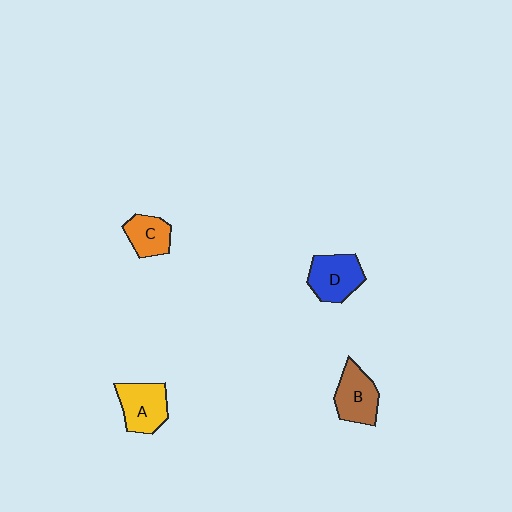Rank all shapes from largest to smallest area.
From largest to smallest: D (blue), A (yellow), B (brown), C (orange).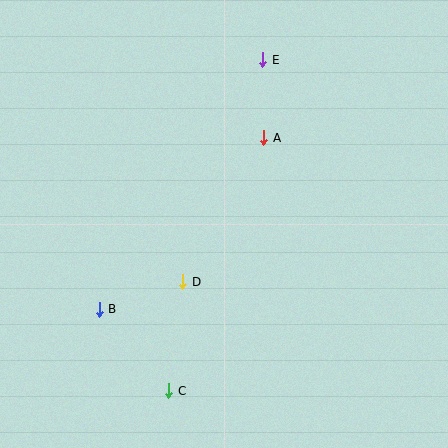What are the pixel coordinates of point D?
Point D is at (183, 282).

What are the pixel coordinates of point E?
Point E is at (263, 60).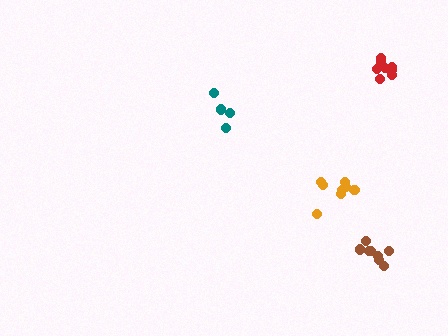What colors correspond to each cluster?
The clusters are colored: orange, red, brown, teal.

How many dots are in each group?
Group 1: 8 dots, Group 2: 8 dots, Group 3: 8 dots, Group 4: 5 dots (29 total).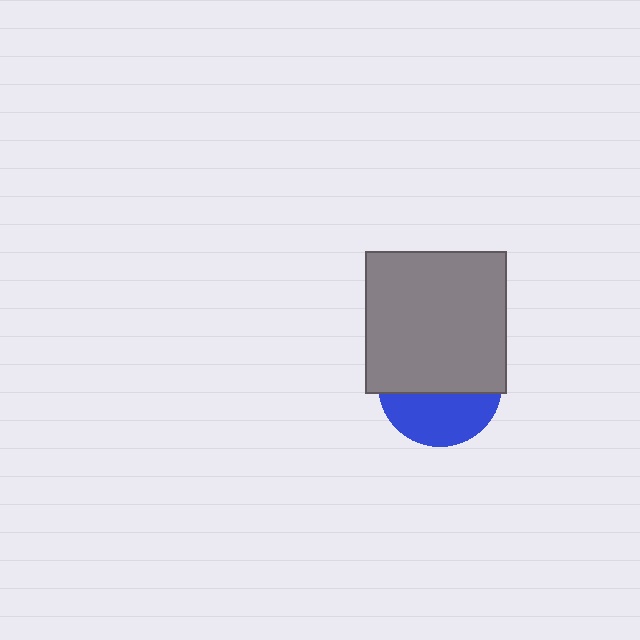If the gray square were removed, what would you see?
You would see the complete blue circle.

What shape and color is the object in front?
The object in front is a gray square.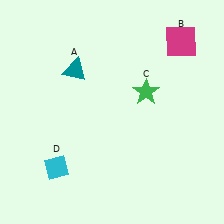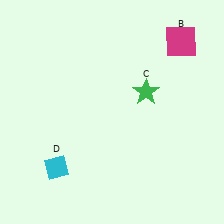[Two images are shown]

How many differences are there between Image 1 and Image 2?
There is 1 difference between the two images.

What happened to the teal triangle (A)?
The teal triangle (A) was removed in Image 2. It was in the top-left area of Image 1.